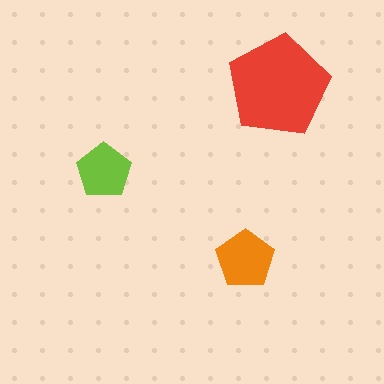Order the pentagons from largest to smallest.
the red one, the orange one, the lime one.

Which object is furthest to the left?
The lime pentagon is leftmost.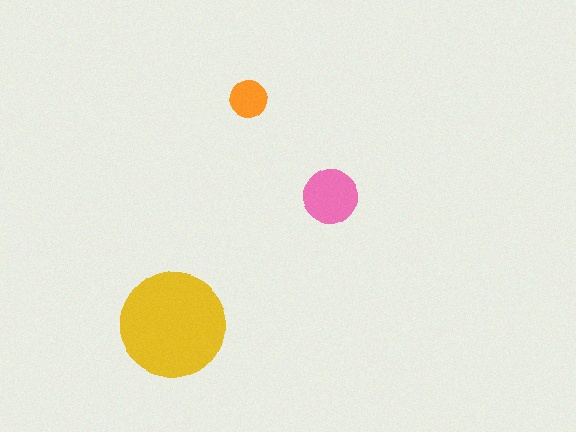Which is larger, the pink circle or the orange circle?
The pink one.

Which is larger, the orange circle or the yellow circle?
The yellow one.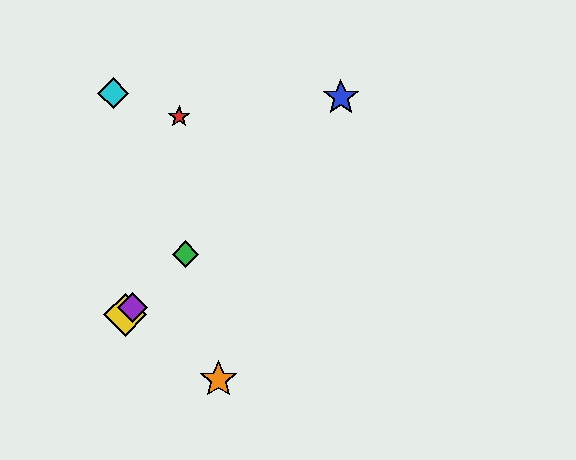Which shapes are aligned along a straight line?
The blue star, the green diamond, the yellow diamond, the purple diamond are aligned along a straight line.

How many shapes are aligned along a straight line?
4 shapes (the blue star, the green diamond, the yellow diamond, the purple diamond) are aligned along a straight line.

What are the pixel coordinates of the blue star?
The blue star is at (341, 97).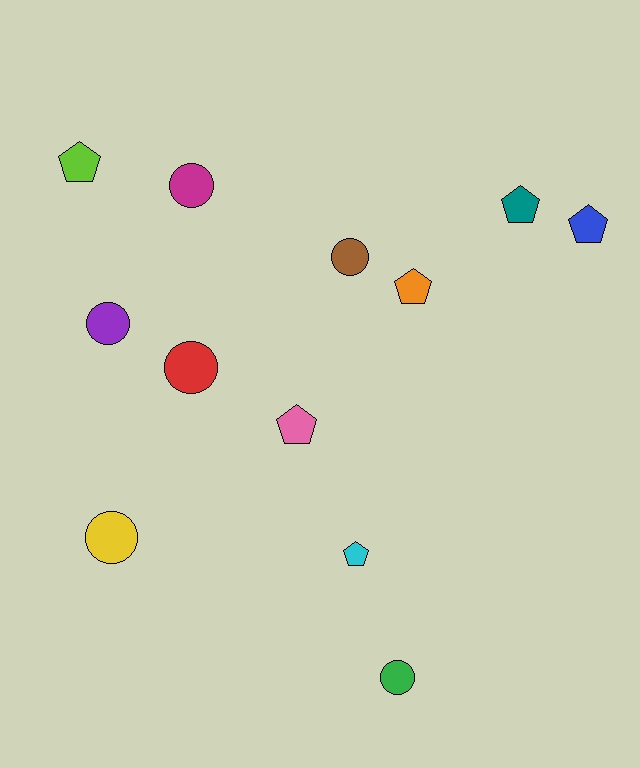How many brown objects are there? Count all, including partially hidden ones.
There is 1 brown object.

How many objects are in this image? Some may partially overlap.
There are 12 objects.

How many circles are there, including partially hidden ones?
There are 6 circles.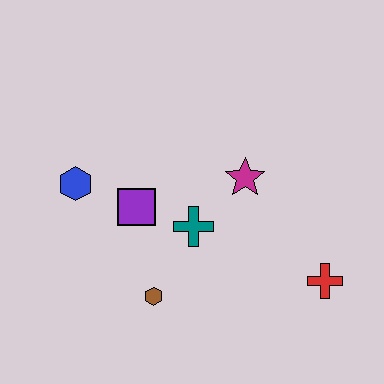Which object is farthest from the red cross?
The blue hexagon is farthest from the red cross.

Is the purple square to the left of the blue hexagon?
No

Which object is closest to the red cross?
The magenta star is closest to the red cross.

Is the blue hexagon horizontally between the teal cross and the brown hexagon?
No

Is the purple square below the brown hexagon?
No